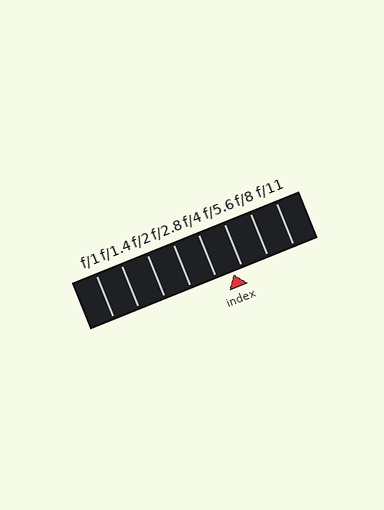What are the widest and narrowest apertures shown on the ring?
The widest aperture shown is f/1 and the narrowest is f/11.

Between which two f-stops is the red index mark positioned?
The index mark is between f/4 and f/5.6.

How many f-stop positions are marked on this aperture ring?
There are 8 f-stop positions marked.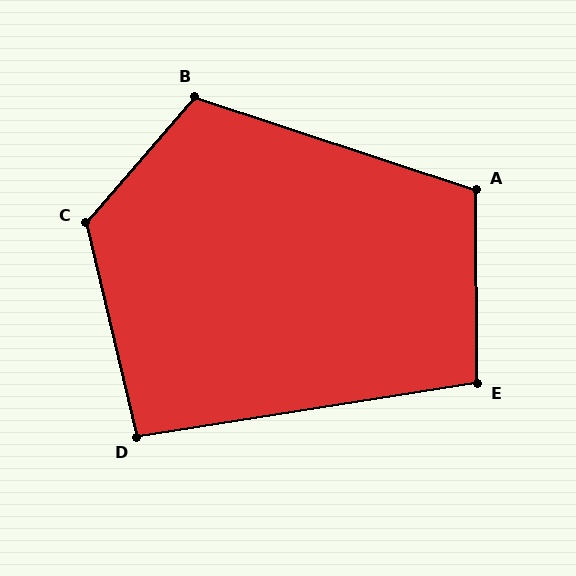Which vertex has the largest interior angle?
C, at approximately 126 degrees.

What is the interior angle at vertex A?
Approximately 109 degrees (obtuse).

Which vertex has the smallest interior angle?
D, at approximately 94 degrees.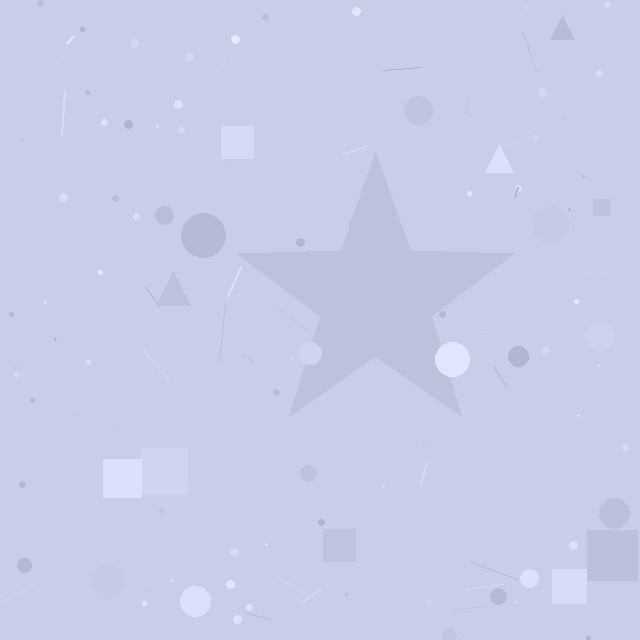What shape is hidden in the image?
A star is hidden in the image.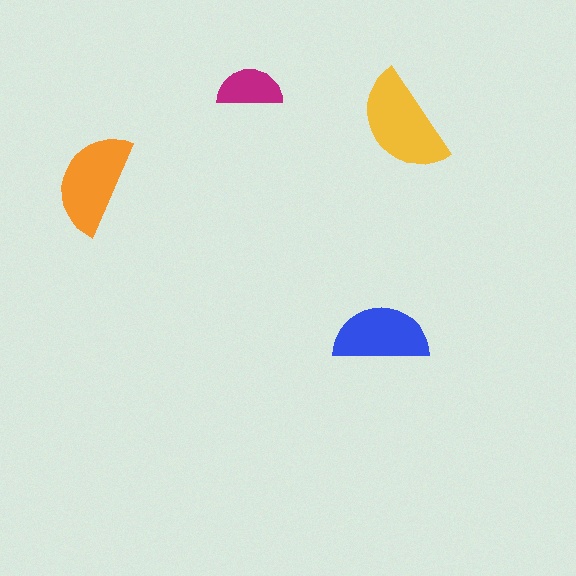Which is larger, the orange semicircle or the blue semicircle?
The orange one.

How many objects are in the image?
There are 4 objects in the image.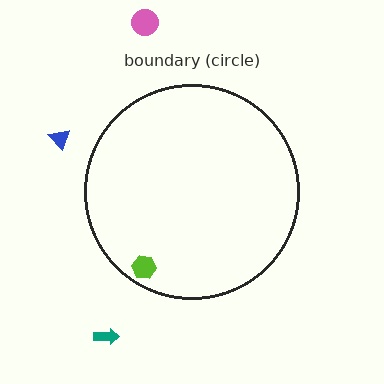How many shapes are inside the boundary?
1 inside, 3 outside.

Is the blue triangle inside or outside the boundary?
Outside.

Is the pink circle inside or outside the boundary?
Outside.